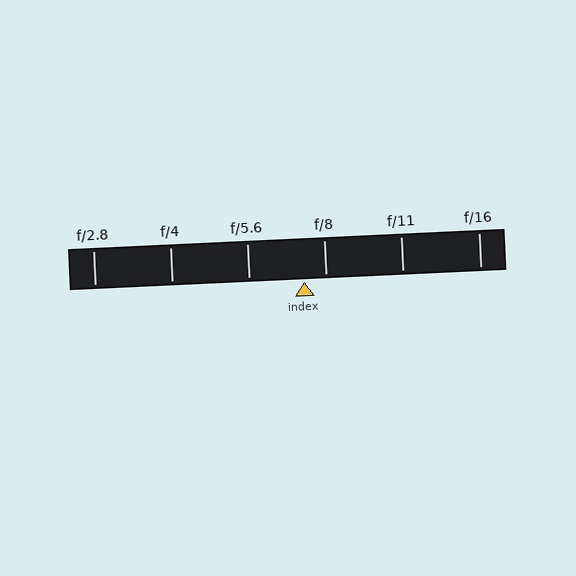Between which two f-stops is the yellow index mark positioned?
The index mark is between f/5.6 and f/8.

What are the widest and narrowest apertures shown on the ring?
The widest aperture shown is f/2.8 and the narrowest is f/16.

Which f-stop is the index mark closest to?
The index mark is closest to f/8.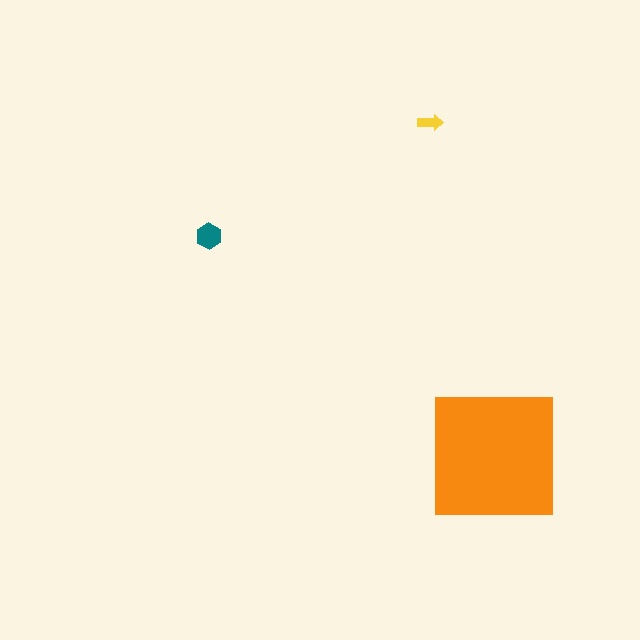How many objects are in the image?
There are 3 objects in the image.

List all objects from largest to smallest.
The orange square, the teal hexagon, the yellow arrow.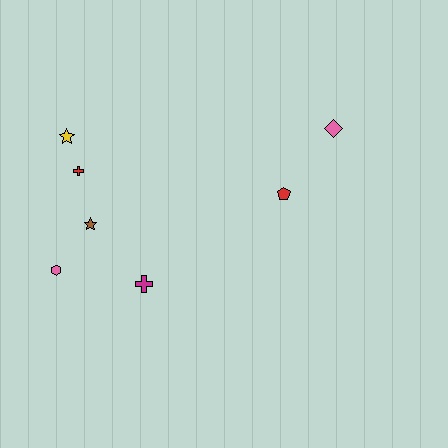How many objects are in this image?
There are 7 objects.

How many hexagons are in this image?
There is 1 hexagon.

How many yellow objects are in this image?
There is 1 yellow object.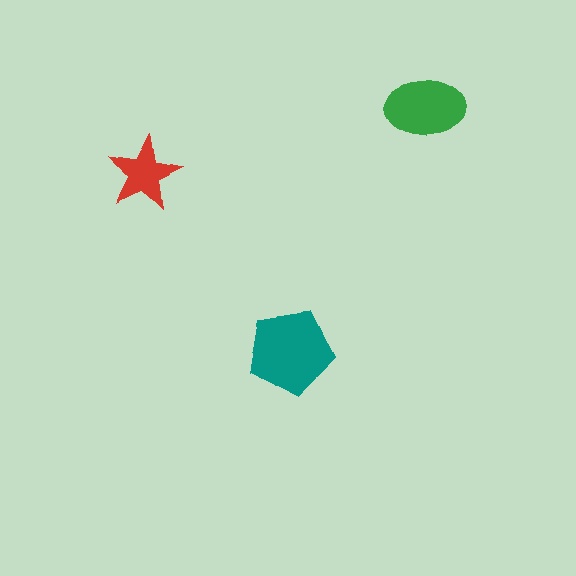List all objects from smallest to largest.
The red star, the green ellipse, the teal pentagon.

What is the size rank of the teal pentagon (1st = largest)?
1st.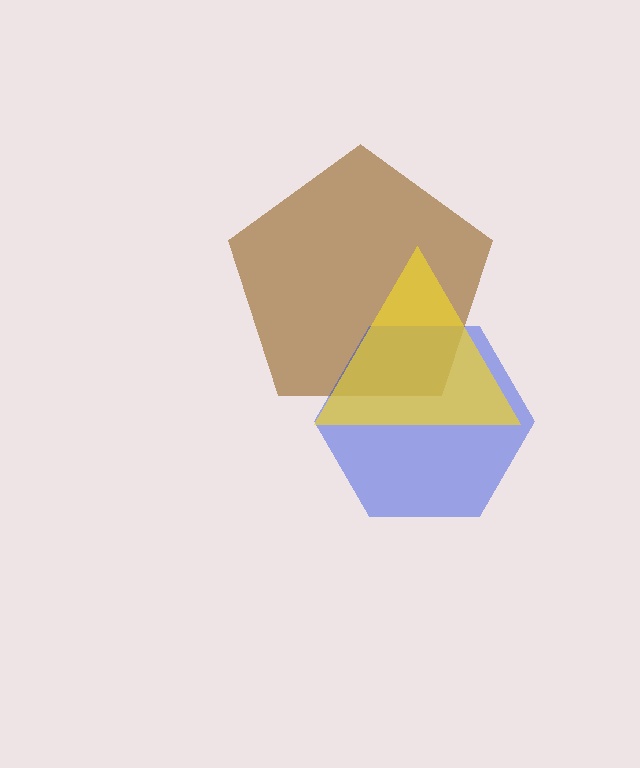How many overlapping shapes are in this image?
There are 3 overlapping shapes in the image.